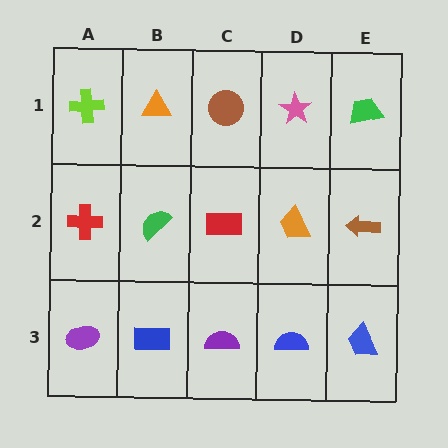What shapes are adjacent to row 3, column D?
An orange trapezoid (row 2, column D), a purple semicircle (row 3, column C), a blue trapezoid (row 3, column E).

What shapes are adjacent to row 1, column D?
An orange trapezoid (row 2, column D), a brown circle (row 1, column C), a green trapezoid (row 1, column E).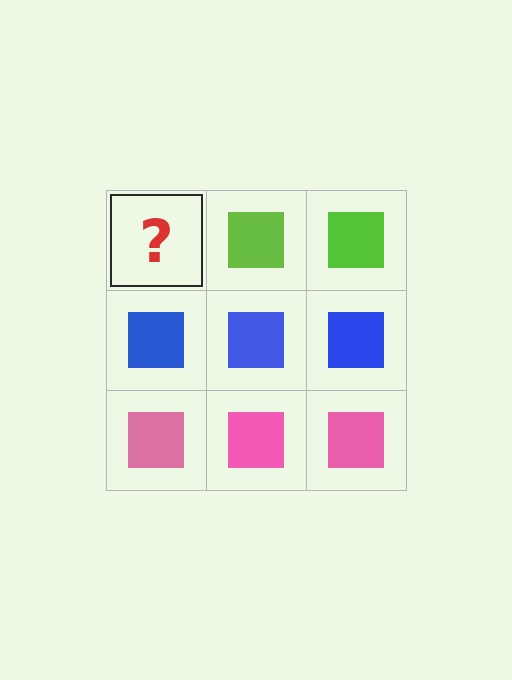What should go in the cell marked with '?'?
The missing cell should contain a lime square.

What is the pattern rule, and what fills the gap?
The rule is that each row has a consistent color. The gap should be filled with a lime square.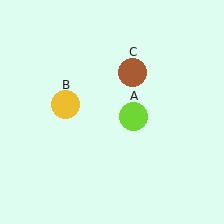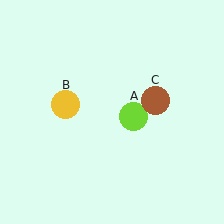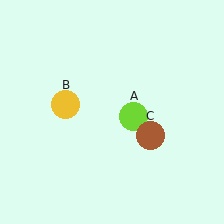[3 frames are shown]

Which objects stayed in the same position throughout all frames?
Lime circle (object A) and yellow circle (object B) remained stationary.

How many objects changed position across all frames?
1 object changed position: brown circle (object C).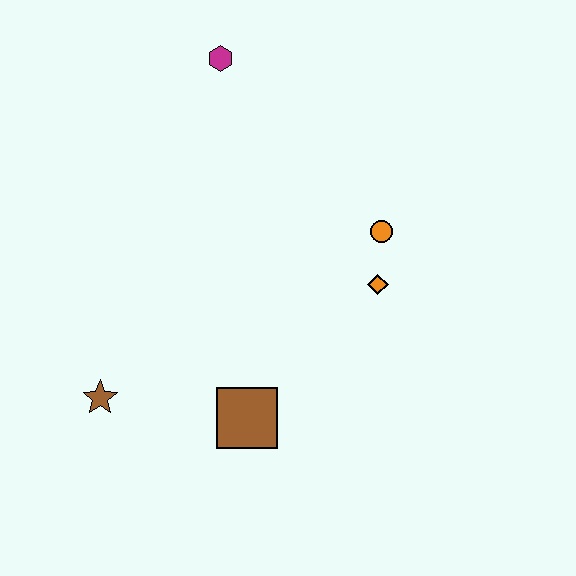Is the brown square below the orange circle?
Yes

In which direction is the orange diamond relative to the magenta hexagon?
The orange diamond is below the magenta hexagon.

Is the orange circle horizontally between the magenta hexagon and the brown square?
No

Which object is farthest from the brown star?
The magenta hexagon is farthest from the brown star.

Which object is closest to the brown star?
The brown square is closest to the brown star.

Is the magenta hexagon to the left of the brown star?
No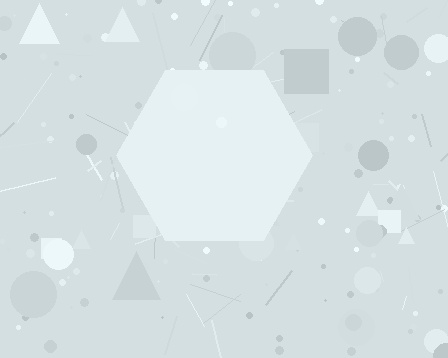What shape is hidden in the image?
A hexagon is hidden in the image.